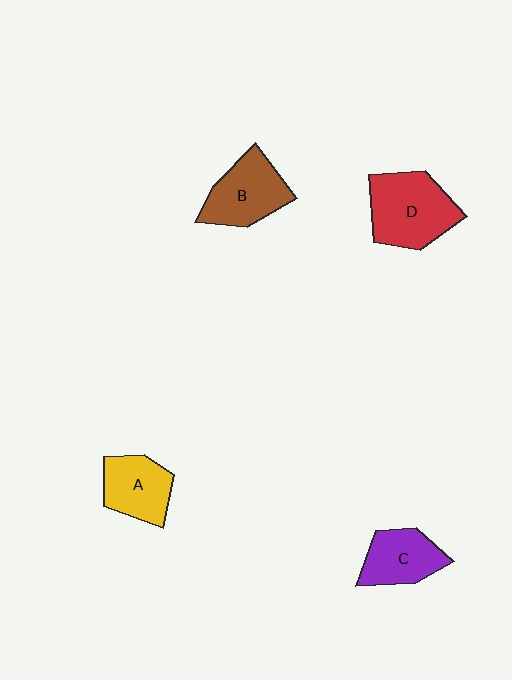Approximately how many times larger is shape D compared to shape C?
Approximately 1.5 times.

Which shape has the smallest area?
Shape C (purple).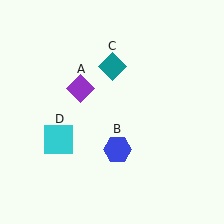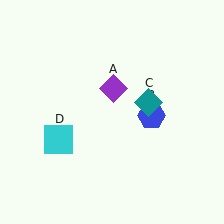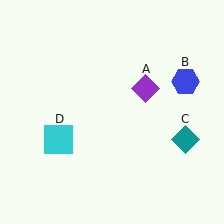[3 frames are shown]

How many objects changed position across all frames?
3 objects changed position: purple diamond (object A), blue hexagon (object B), teal diamond (object C).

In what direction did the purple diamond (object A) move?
The purple diamond (object A) moved right.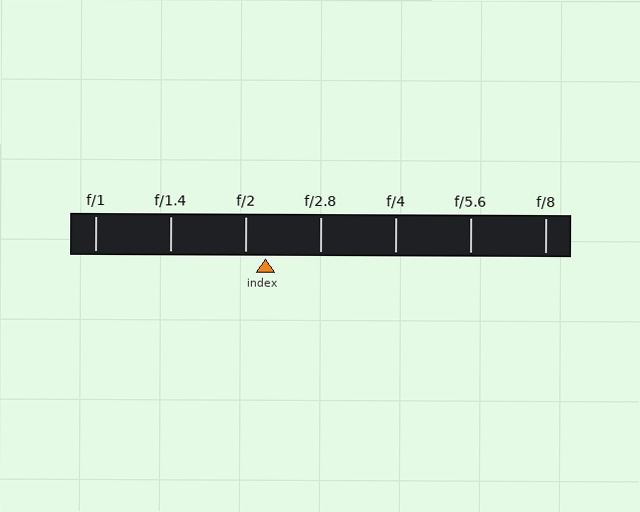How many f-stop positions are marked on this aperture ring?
There are 7 f-stop positions marked.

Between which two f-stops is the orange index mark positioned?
The index mark is between f/2 and f/2.8.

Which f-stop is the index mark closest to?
The index mark is closest to f/2.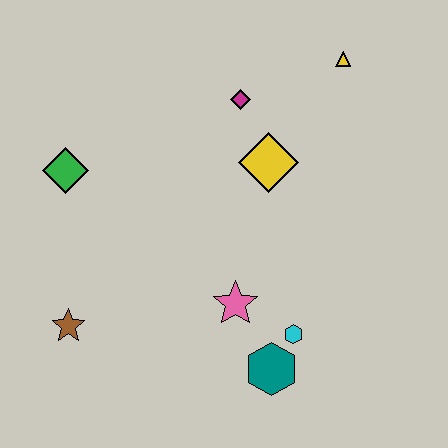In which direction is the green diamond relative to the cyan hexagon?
The green diamond is to the left of the cyan hexagon.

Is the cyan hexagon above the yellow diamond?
No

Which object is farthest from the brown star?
The yellow triangle is farthest from the brown star.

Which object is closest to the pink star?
The cyan hexagon is closest to the pink star.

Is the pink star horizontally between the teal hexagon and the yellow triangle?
No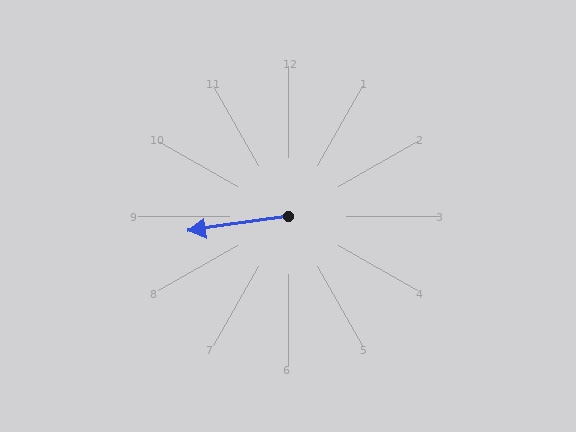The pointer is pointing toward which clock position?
Roughly 9 o'clock.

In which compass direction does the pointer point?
West.